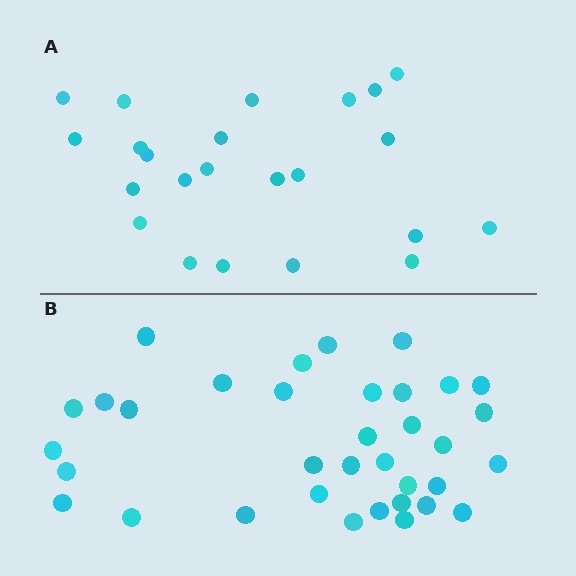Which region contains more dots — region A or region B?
Region B (the bottom region) has more dots.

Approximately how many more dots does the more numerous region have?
Region B has roughly 12 or so more dots than region A.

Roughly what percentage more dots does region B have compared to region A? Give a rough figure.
About 50% more.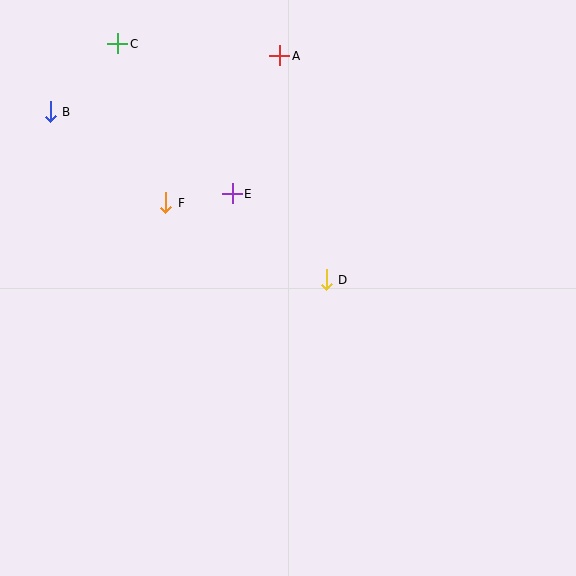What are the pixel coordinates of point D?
Point D is at (326, 280).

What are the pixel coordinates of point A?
Point A is at (279, 56).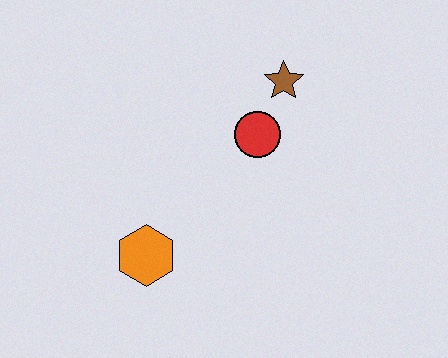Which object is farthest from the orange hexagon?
The brown star is farthest from the orange hexagon.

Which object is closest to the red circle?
The brown star is closest to the red circle.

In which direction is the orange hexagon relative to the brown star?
The orange hexagon is below the brown star.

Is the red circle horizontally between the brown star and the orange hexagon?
Yes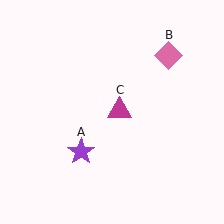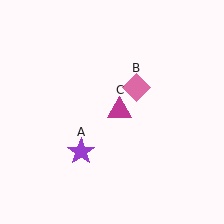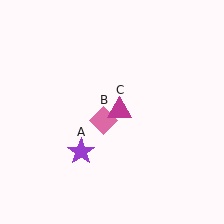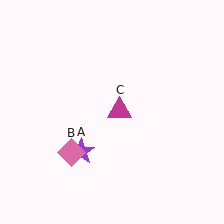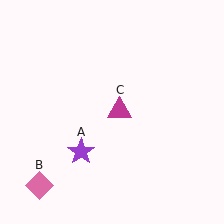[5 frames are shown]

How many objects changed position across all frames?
1 object changed position: pink diamond (object B).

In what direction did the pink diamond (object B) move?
The pink diamond (object B) moved down and to the left.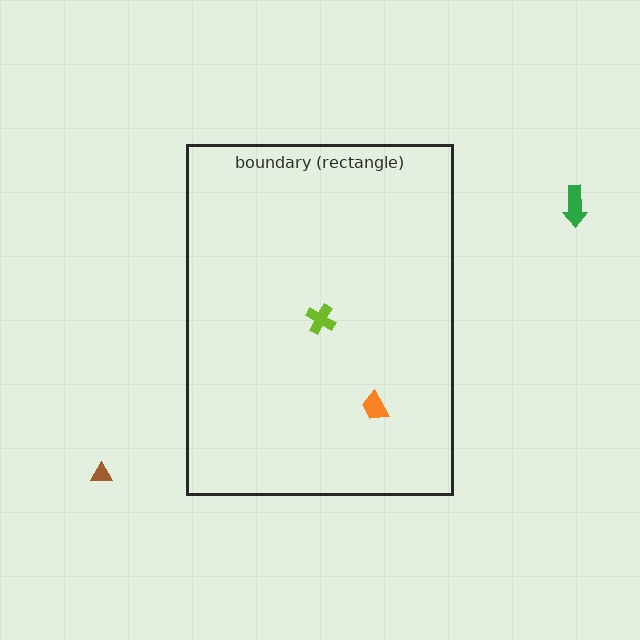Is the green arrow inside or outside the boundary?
Outside.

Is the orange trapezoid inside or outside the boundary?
Inside.